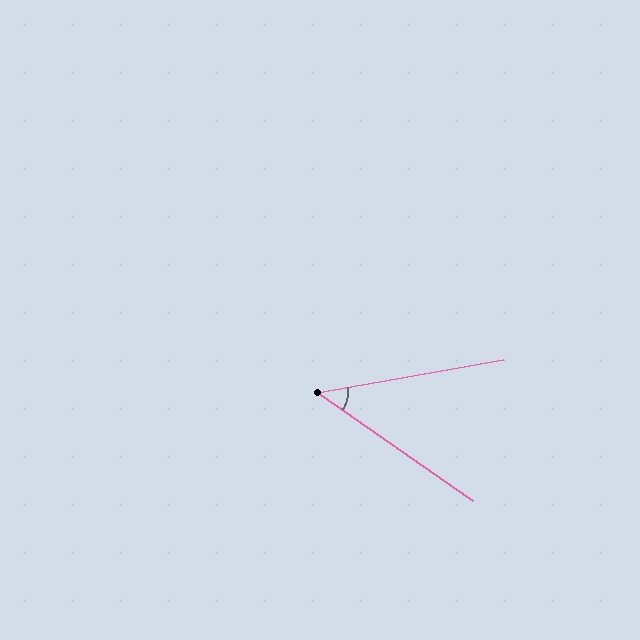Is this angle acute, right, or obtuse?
It is acute.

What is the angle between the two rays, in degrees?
Approximately 45 degrees.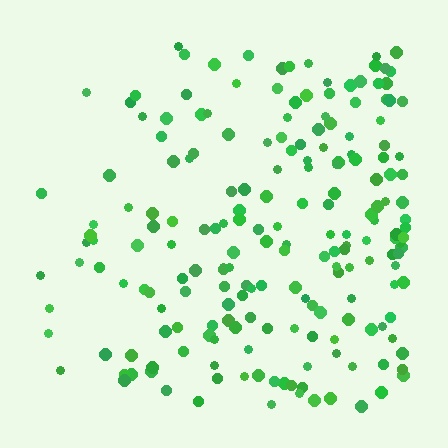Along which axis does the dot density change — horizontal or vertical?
Horizontal.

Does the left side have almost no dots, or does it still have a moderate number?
Still a moderate number, just noticeably fewer than the right.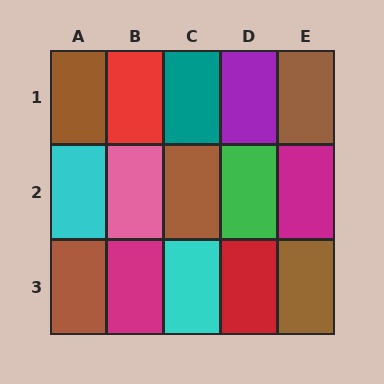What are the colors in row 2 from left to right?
Cyan, pink, brown, green, magenta.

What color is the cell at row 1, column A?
Brown.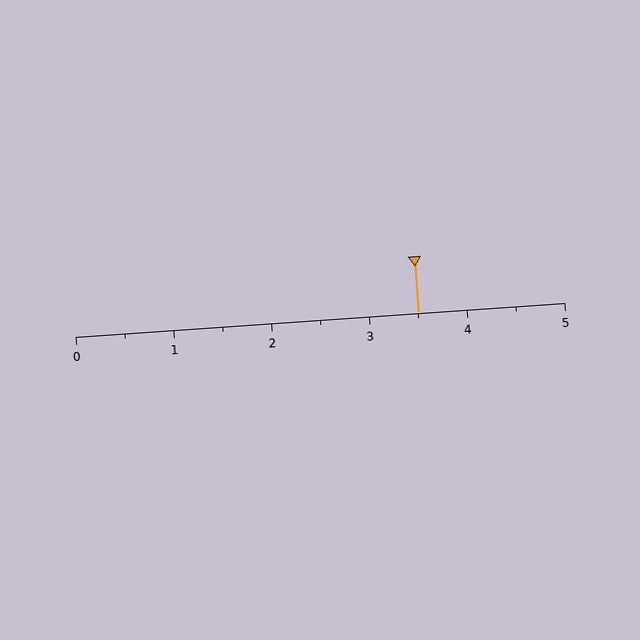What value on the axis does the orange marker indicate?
The marker indicates approximately 3.5.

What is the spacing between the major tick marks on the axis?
The major ticks are spaced 1 apart.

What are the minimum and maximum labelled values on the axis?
The axis runs from 0 to 5.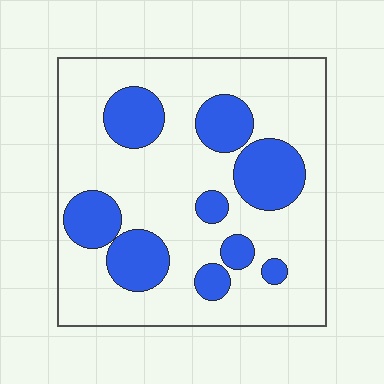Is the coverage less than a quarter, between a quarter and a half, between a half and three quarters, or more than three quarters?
Between a quarter and a half.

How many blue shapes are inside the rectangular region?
9.